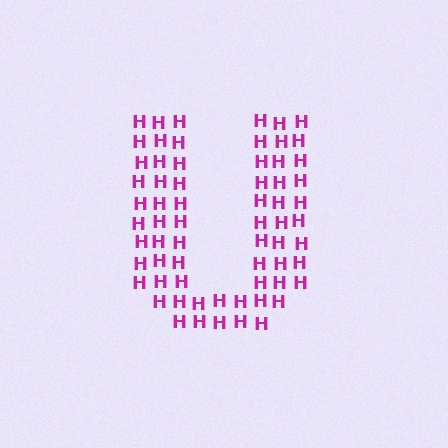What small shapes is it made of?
It is made of small letter H's.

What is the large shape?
The large shape is the letter U.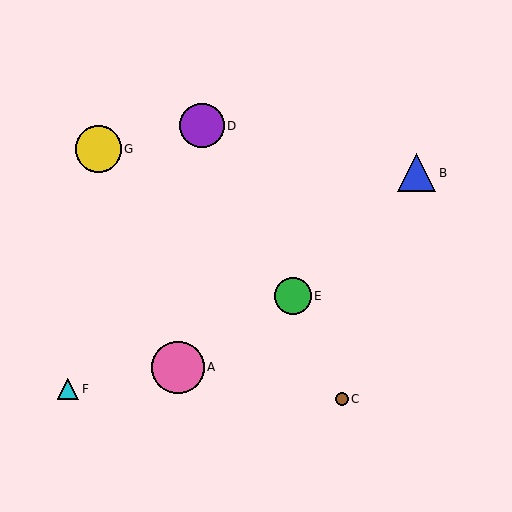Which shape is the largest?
The pink circle (labeled A) is the largest.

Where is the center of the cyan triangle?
The center of the cyan triangle is at (68, 389).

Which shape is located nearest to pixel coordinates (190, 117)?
The purple circle (labeled D) at (202, 126) is nearest to that location.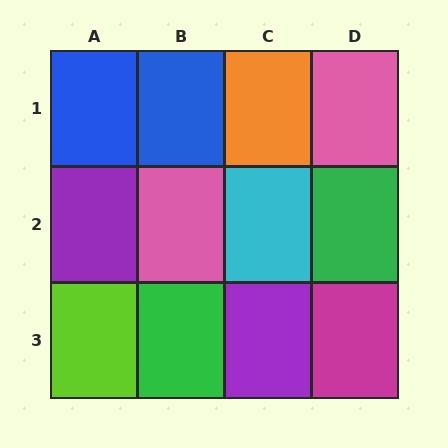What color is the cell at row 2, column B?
Pink.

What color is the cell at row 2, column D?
Green.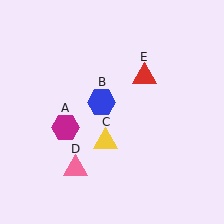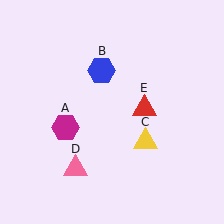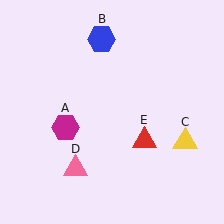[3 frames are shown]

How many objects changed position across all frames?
3 objects changed position: blue hexagon (object B), yellow triangle (object C), red triangle (object E).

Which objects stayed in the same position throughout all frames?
Magenta hexagon (object A) and pink triangle (object D) remained stationary.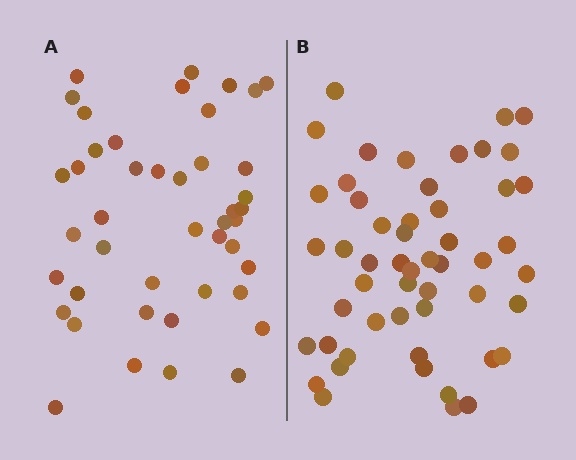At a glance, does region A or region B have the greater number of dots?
Region B (the right region) has more dots.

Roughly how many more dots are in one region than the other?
Region B has roughly 8 or so more dots than region A.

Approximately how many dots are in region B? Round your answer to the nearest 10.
About 50 dots. (The exact count is 52, which rounds to 50.)